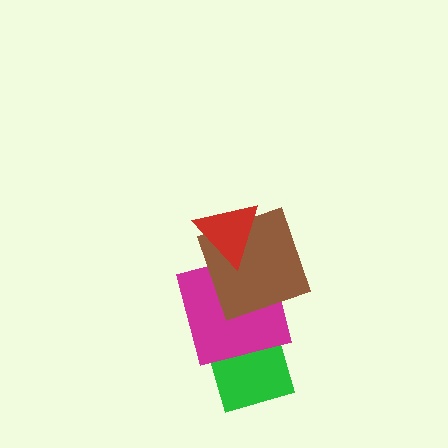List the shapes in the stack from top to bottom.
From top to bottom: the red triangle, the brown square, the magenta square, the green diamond.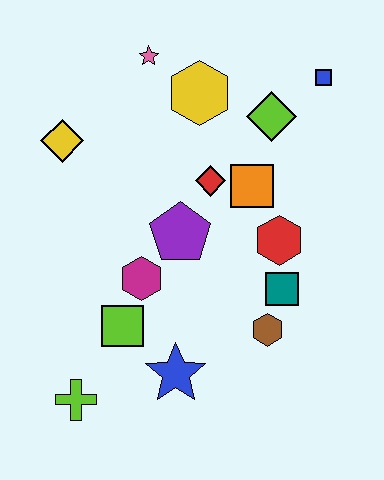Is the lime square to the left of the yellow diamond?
No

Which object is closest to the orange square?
The red diamond is closest to the orange square.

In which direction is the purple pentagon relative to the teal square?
The purple pentagon is to the left of the teal square.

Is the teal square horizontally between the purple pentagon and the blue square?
Yes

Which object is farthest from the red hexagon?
The lime cross is farthest from the red hexagon.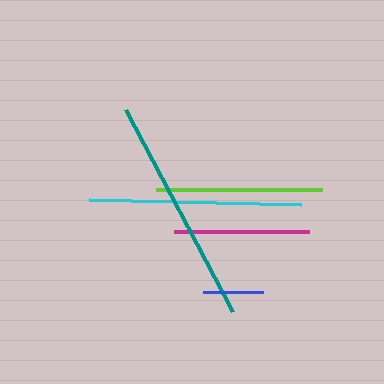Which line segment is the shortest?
The blue line is the shortest at approximately 60 pixels.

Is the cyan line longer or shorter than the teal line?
The teal line is longer than the cyan line.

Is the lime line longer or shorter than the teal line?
The teal line is longer than the lime line.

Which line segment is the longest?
The teal line is the longest at approximately 229 pixels.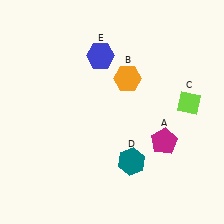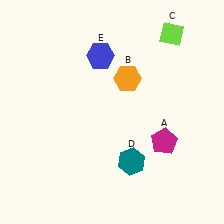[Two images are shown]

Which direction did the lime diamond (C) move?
The lime diamond (C) moved up.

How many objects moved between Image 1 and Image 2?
1 object moved between the two images.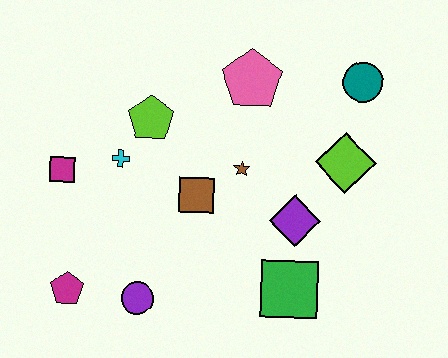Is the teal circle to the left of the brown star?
No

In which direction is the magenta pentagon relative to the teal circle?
The magenta pentagon is to the left of the teal circle.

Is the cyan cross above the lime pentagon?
No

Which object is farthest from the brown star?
The magenta pentagon is farthest from the brown star.